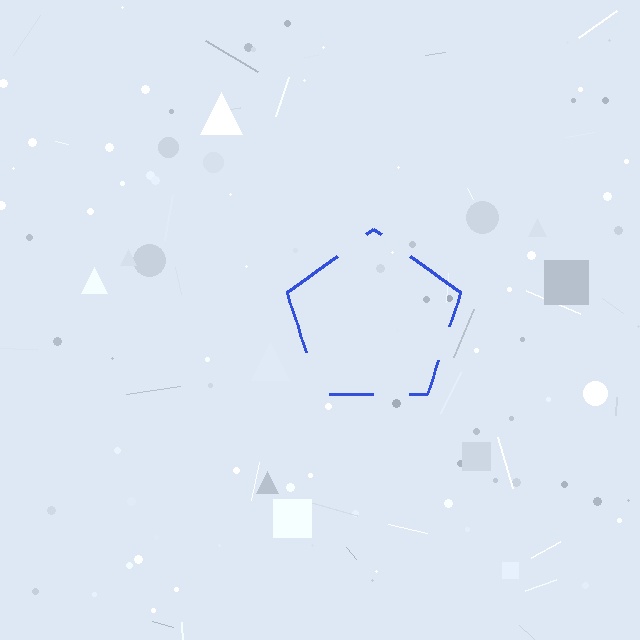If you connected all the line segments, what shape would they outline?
They would outline a pentagon.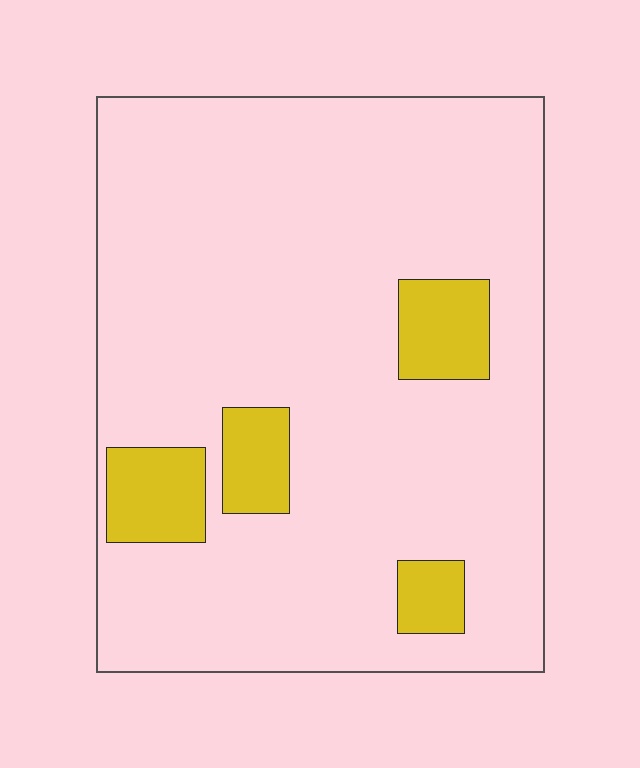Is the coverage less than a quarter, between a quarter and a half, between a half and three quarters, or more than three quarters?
Less than a quarter.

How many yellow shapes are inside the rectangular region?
4.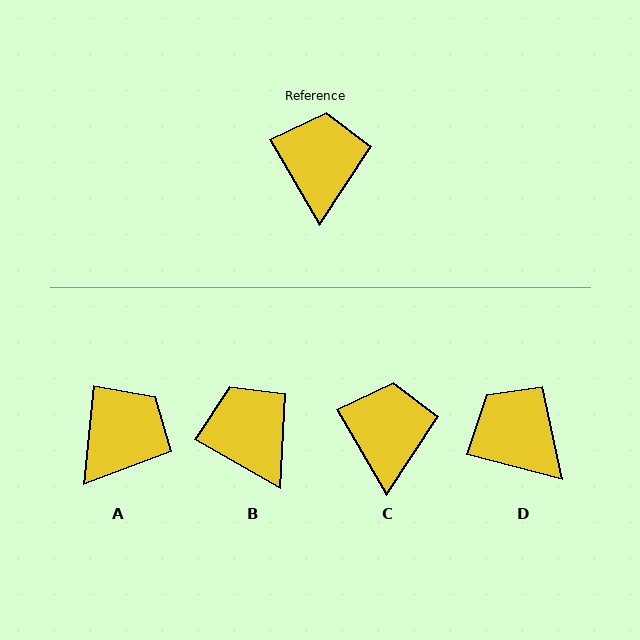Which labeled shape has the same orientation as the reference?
C.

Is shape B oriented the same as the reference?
No, it is off by about 30 degrees.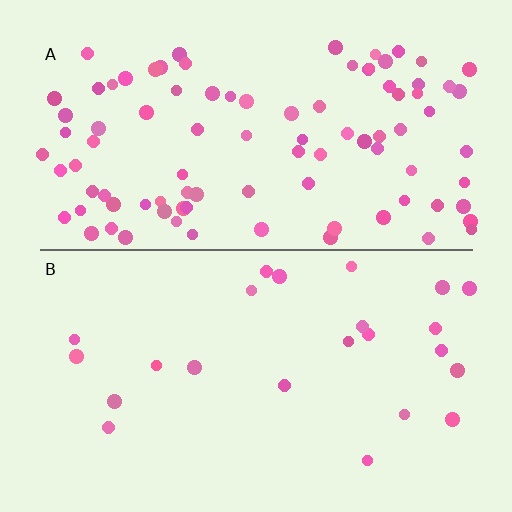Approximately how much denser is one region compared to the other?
Approximately 4.0× — region A over region B.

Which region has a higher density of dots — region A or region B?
A (the top).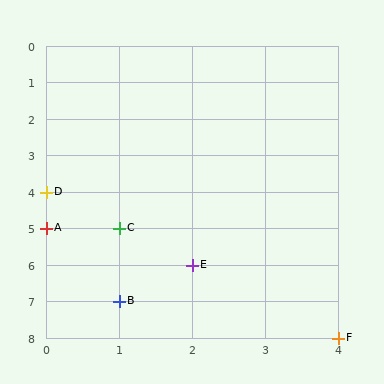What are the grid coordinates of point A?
Point A is at grid coordinates (0, 5).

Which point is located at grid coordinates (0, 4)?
Point D is at (0, 4).